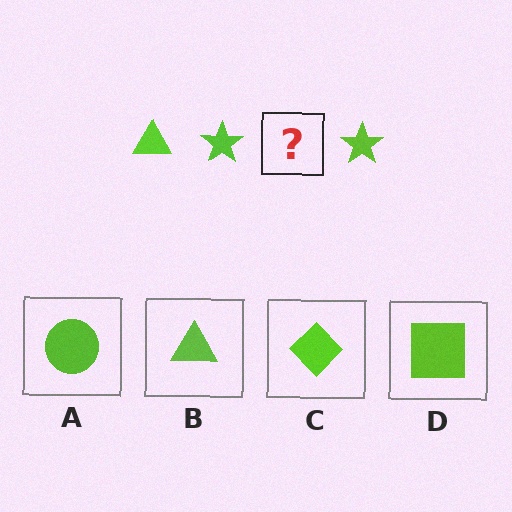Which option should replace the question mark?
Option B.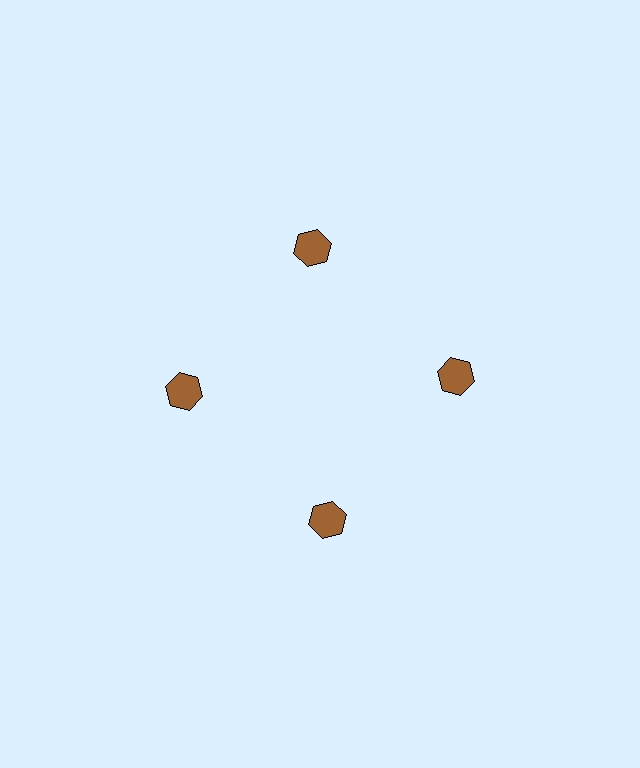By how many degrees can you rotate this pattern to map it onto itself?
The pattern maps onto itself every 90 degrees of rotation.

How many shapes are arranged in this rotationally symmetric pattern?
There are 4 shapes, arranged in 4 groups of 1.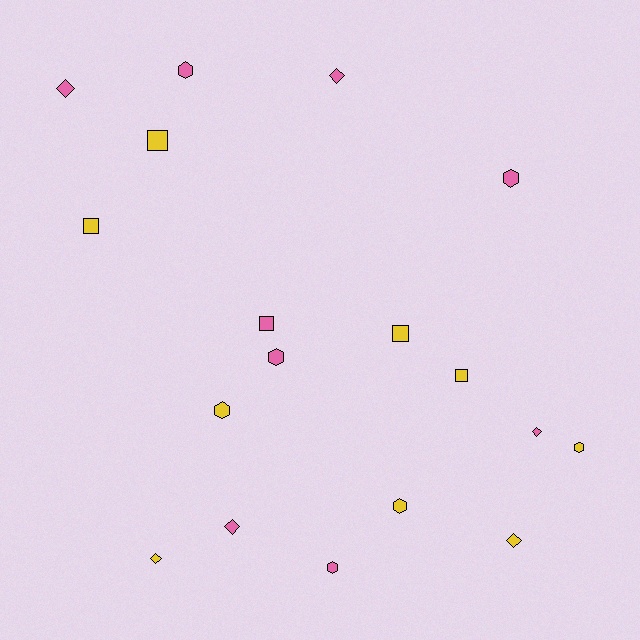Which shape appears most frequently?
Hexagon, with 7 objects.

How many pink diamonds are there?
There are 4 pink diamonds.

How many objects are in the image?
There are 18 objects.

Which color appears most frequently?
Yellow, with 9 objects.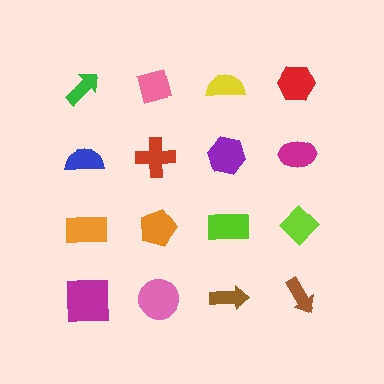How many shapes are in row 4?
4 shapes.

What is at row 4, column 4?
A brown arrow.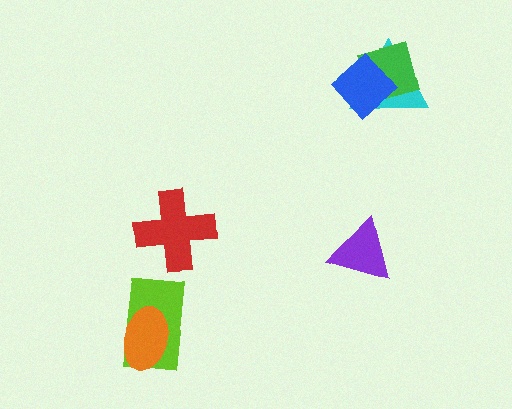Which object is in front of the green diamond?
The blue diamond is in front of the green diamond.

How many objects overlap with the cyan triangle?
2 objects overlap with the cyan triangle.